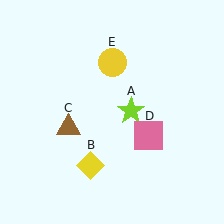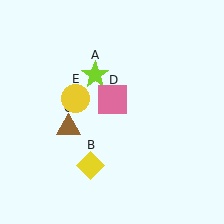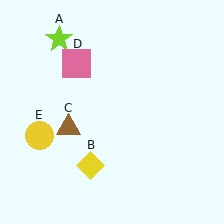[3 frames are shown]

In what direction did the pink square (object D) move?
The pink square (object D) moved up and to the left.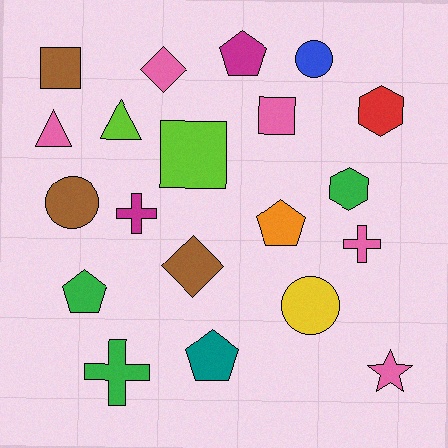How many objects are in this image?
There are 20 objects.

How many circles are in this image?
There are 3 circles.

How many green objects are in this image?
There are 3 green objects.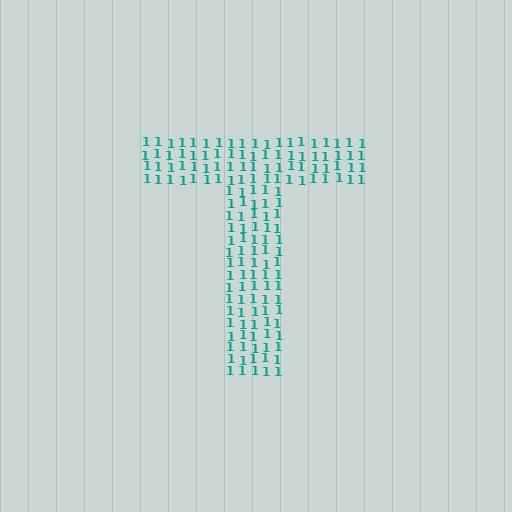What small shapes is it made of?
It is made of small digit 1's.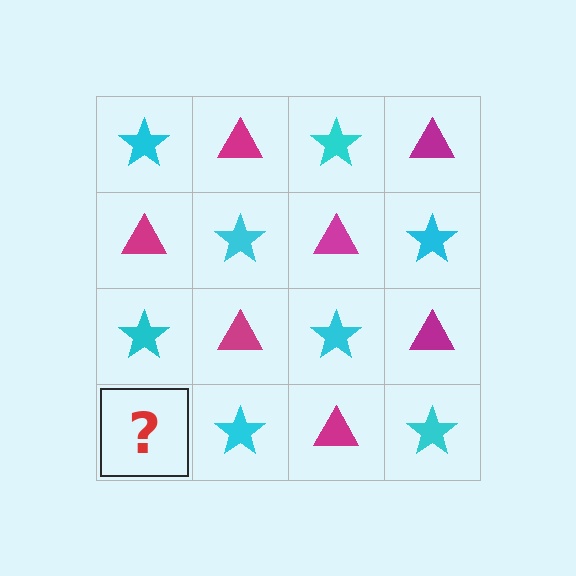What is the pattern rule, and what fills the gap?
The rule is that it alternates cyan star and magenta triangle in a checkerboard pattern. The gap should be filled with a magenta triangle.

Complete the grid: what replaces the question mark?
The question mark should be replaced with a magenta triangle.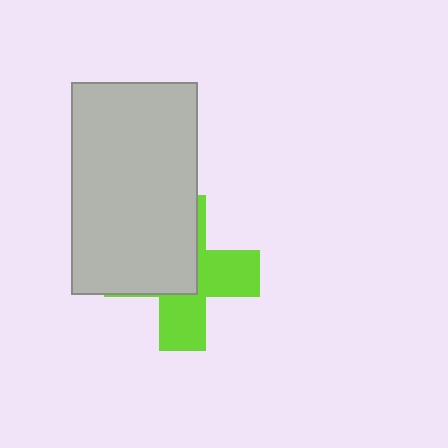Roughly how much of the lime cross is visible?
About half of it is visible (roughly 49%).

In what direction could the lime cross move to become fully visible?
The lime cross could move toward the lower-right. That would shift it out from behind the light gray rectangle entirely.